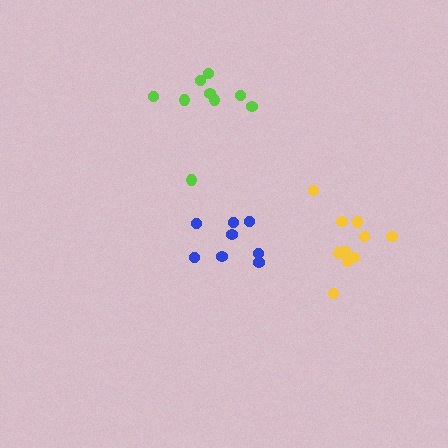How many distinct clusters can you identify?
There are 3 distinct clusters.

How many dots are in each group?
Group 1: 8 dots, Group 2: 10 dots, Group 3: 9 dots (27 total).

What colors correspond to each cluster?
The clusters are colored: blue, yellow, lime.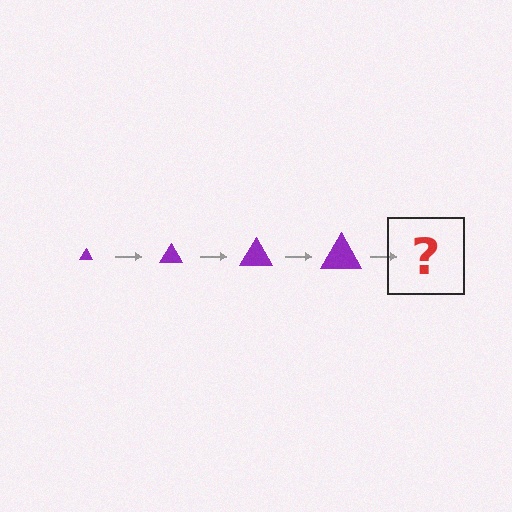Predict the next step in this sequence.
The next step is a purple triangle, larger than the previous one.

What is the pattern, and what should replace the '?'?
The pattern is that the triangle gets progressively larger each step. The '?' should be a purple triangle, larger than the previous one.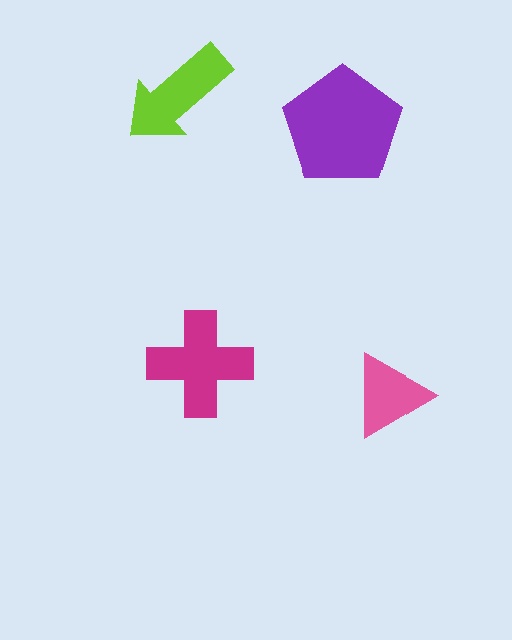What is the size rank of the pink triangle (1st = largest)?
4th.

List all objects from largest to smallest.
The purple pentagon, the magenta cross, the lime arrow, the pink triangle.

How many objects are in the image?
There are 4 objects in the image.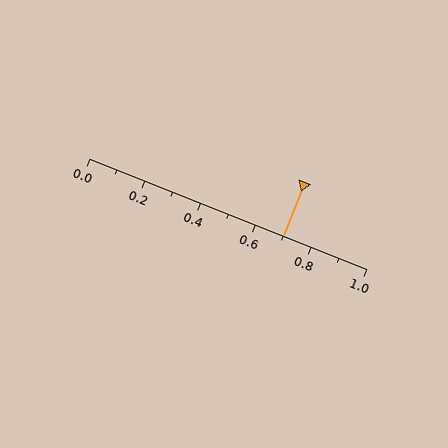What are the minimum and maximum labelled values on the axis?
The axis runs from 0.0 to 1.0.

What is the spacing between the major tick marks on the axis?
The major ticks are spaced 0.2 apart.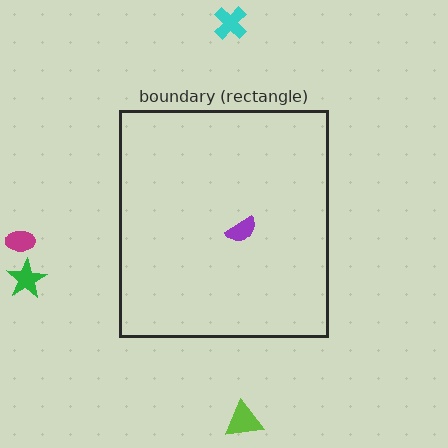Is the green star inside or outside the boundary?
Outside.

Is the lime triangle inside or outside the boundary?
Outside.